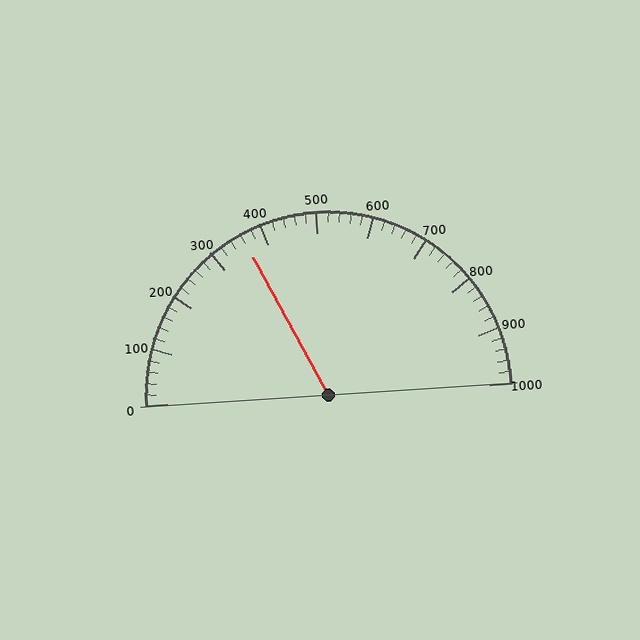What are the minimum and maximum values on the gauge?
The gauge ranges from 0 to 1000.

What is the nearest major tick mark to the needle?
The nearest major tick mark is 400.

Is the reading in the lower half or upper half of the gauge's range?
The reading is in the lower half of the range (0 to 1000).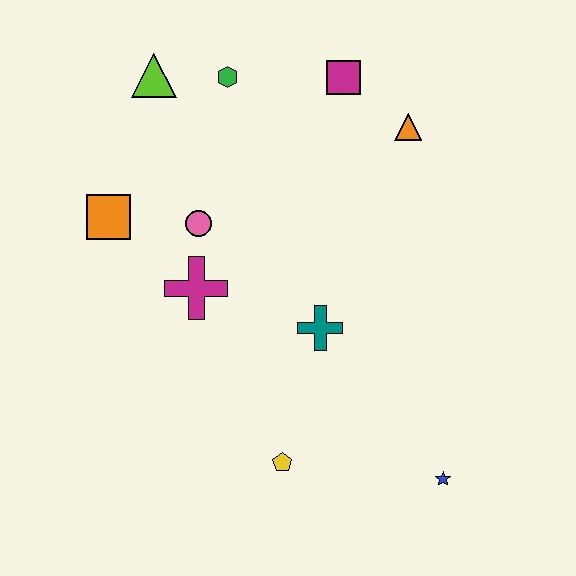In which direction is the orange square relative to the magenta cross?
The orange square is to the left of the magenta cross.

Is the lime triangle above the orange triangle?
Yes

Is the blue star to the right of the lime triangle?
Yes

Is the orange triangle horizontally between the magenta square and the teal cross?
No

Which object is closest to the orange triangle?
The magenta square is closest to the orange triangle.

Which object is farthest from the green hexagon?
The blue star is farthest from the green hexagon.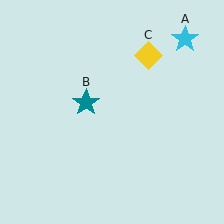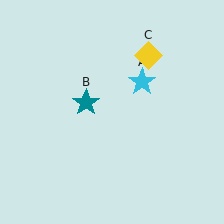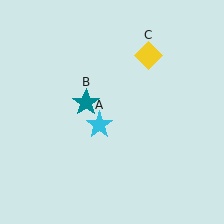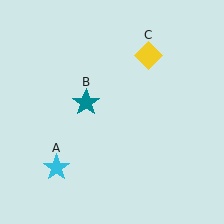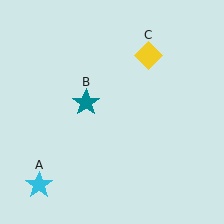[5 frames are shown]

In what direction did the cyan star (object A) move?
The cyan star (object A) moved down and to the left.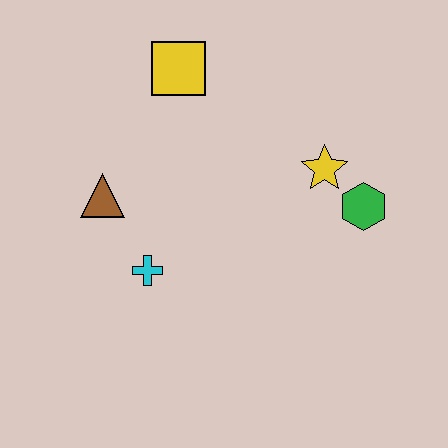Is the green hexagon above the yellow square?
No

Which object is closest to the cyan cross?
The brown triangle is closest to the cyan cross.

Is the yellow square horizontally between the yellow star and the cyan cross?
Yes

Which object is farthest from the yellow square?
The green hexagon is farthest from the yellow square.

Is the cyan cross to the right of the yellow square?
No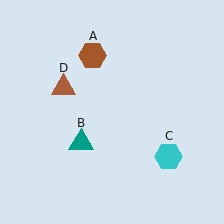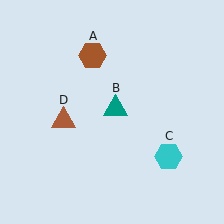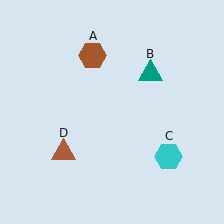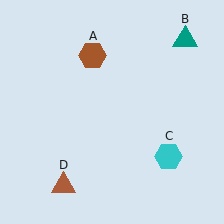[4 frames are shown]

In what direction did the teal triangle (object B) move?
The teal triangle (object B) moved up and to the right.